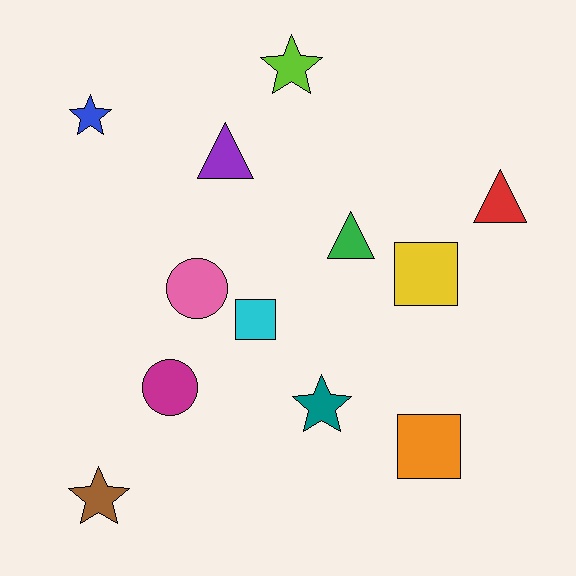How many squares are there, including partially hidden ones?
There are 3 squares.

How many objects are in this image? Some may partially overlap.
There are 12 objects.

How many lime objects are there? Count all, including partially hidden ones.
There is 1 lime object.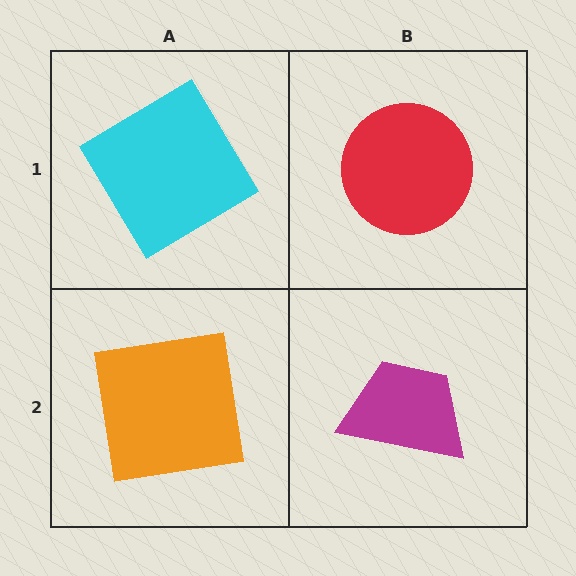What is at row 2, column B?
A magenta trapezoid.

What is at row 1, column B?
A red circle.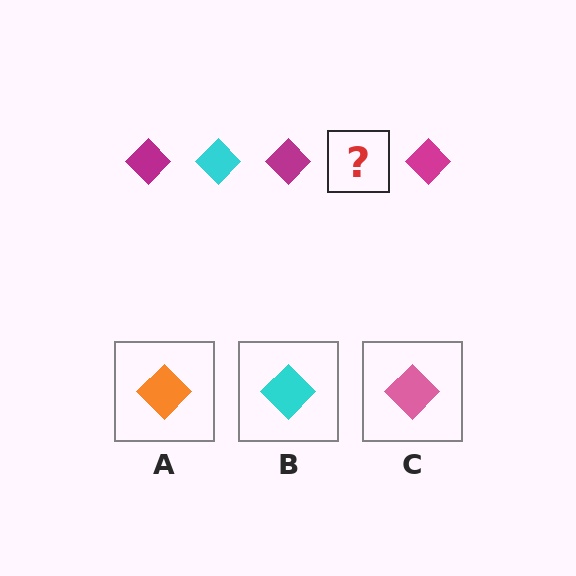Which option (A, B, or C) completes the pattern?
B.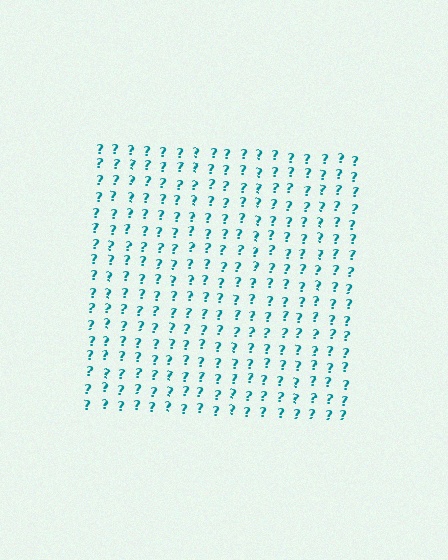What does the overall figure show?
The overall figure shows a square.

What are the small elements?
The small elements are question marks.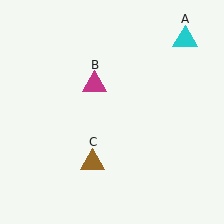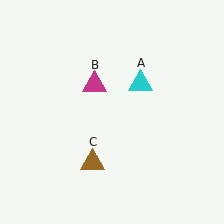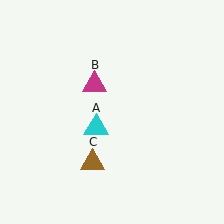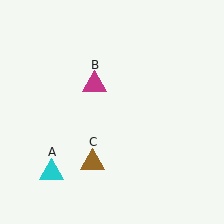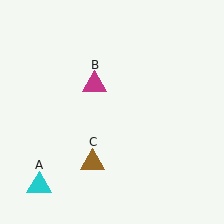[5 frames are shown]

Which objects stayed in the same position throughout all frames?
Magenta triangle (object B) and brown triangle (object C) remained stationary.